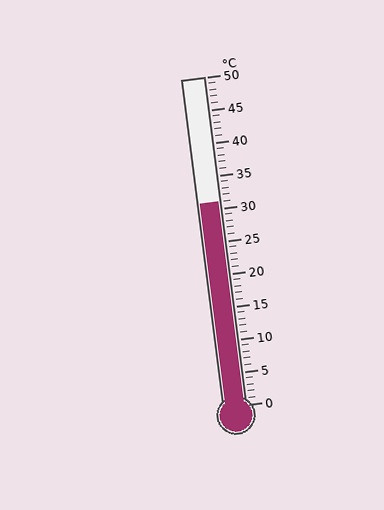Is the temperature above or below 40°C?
The temperature is below 40°C.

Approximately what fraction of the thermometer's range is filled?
The thermometer is filled to approximately 60% of its range.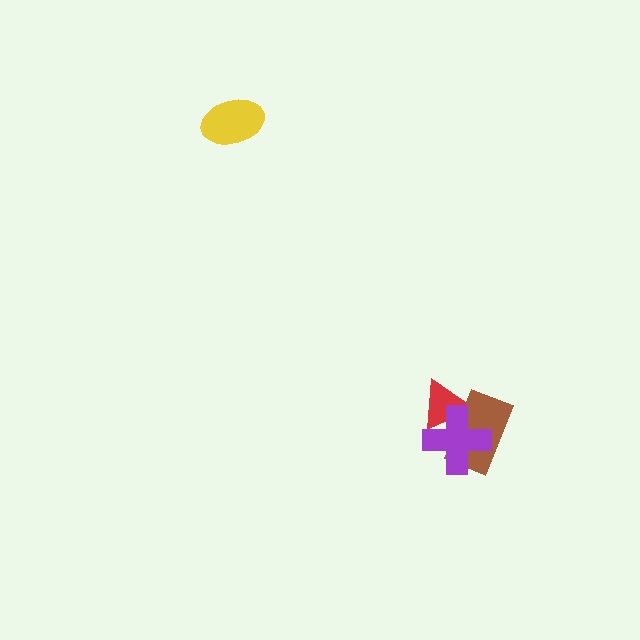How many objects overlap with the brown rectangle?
2 objects overlap with the brown rectangle.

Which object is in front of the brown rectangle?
The purple cross is in front of the brown rectangle.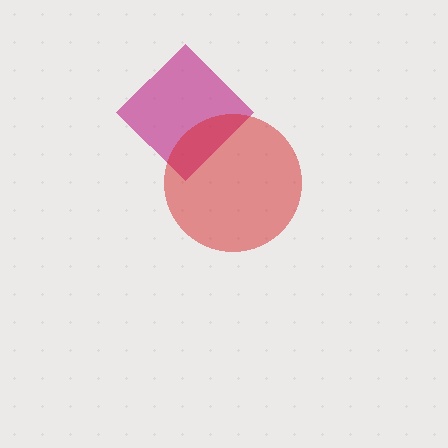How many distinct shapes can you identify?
There are 2 distinct shapes: a magenta diamond, a red circle.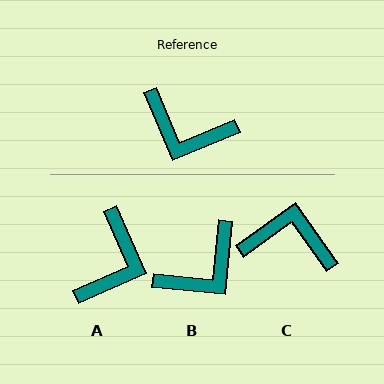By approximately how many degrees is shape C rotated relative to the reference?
Approximately 167 degrees clockwise.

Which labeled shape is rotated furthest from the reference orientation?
C, about 167 degrees away.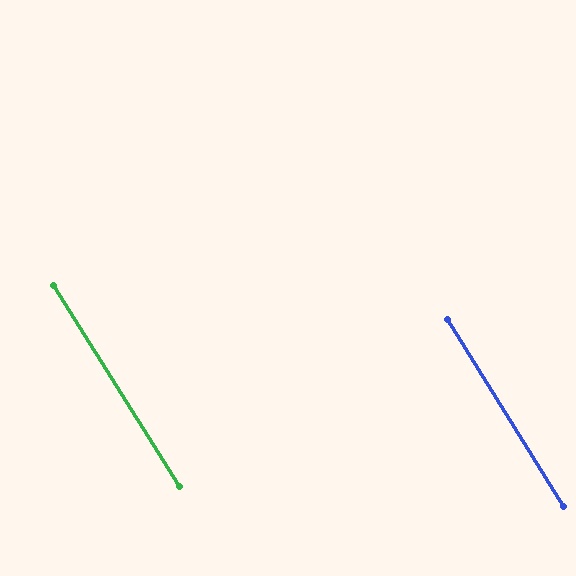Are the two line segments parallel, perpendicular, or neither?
Parallel — their directions differ by only 0.3°.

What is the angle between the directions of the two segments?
Approximately 0 degrees.